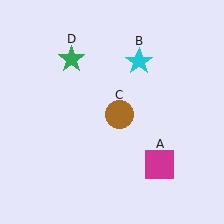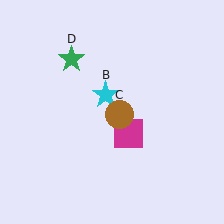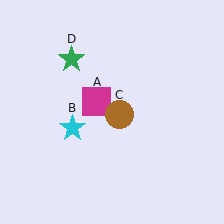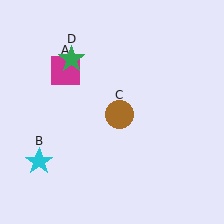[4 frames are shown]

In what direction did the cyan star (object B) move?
The cyan star (object B) moved down and to the left.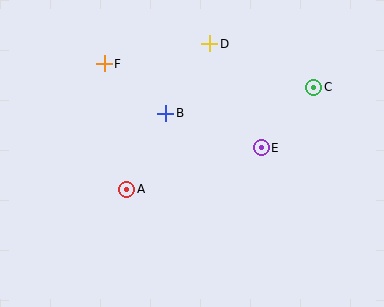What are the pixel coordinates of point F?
Point F is at (104, 64).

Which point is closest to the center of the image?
Point B at (166, 113) is closest to the center.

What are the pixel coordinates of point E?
Point E is at (261, 148).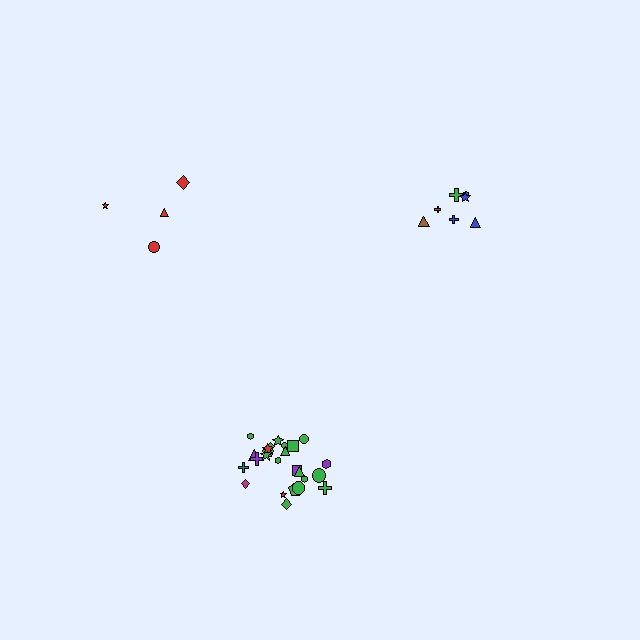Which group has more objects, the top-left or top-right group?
The top-right group.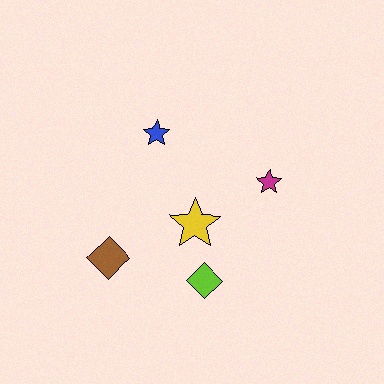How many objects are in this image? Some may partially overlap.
There are 5 objects.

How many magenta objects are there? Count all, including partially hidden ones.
There is 1 magenta object.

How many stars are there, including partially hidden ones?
There are 3 stars.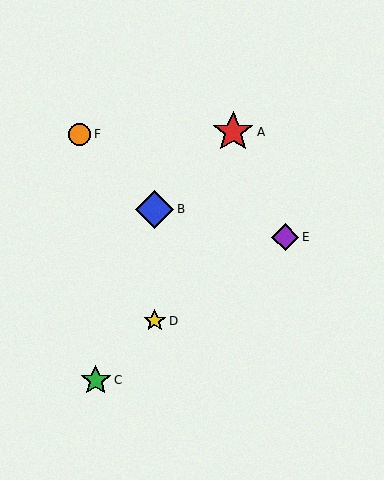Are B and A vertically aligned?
No, B is at x≈155 and A is at x≈233.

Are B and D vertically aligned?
Yes, both are at x≈155.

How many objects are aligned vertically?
2 objects (B, D) are aligned vertically.